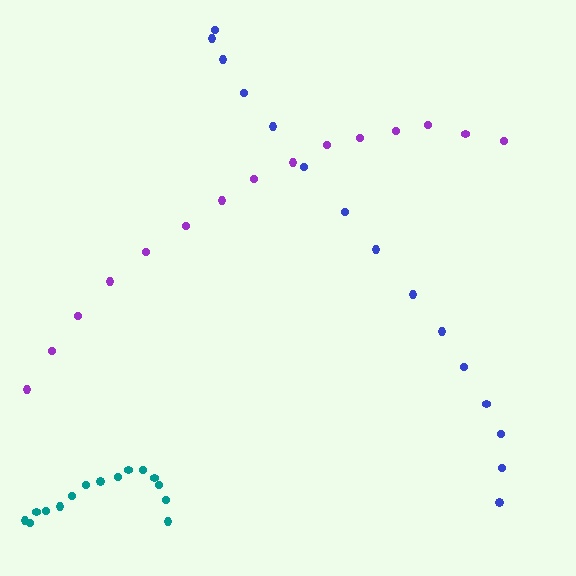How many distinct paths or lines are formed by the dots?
There are 3 distinct paths.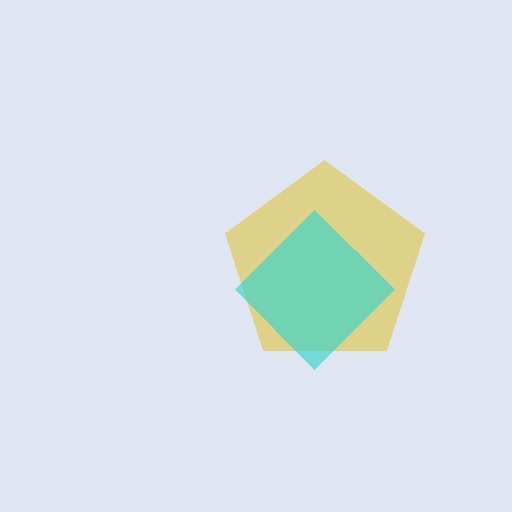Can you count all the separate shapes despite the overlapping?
Yes, there are 2 separate shapes.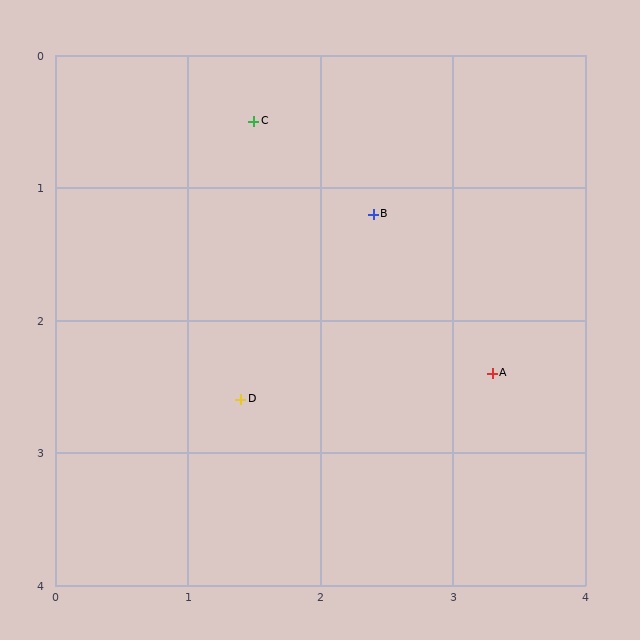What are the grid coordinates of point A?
Point A is at approximately (3.3, 2.4).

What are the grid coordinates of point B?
Point B is at approximately (2.4, 1.2).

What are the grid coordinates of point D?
Point D is at approximately (1.4, 2.6).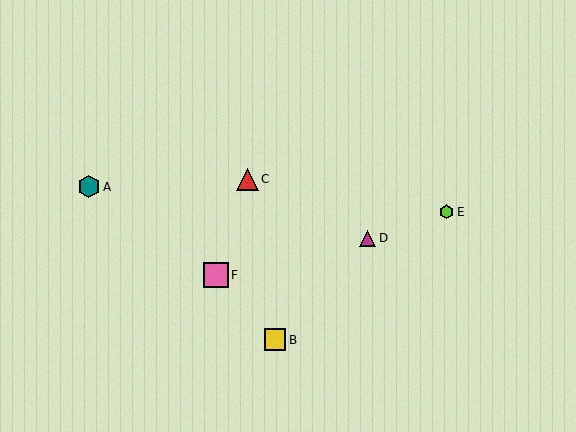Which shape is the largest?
The pink square (labeled F) is the largest.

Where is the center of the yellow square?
The center of the yellow square is at (275, 340).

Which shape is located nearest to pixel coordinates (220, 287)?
The pink square (labeled F) at (216, 275) is nearest to that location.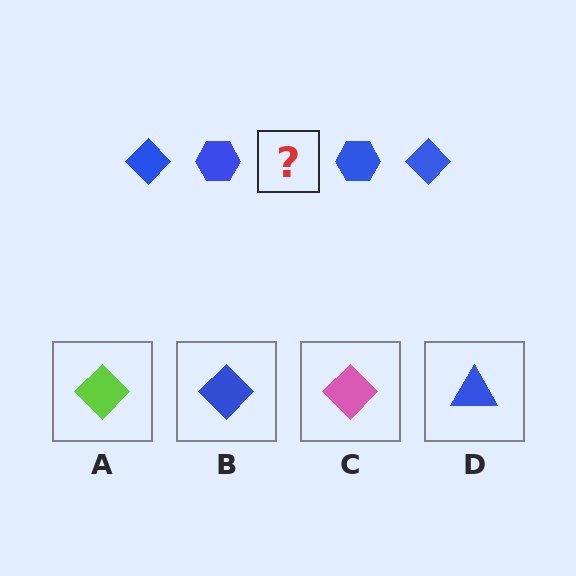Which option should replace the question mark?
Option B.